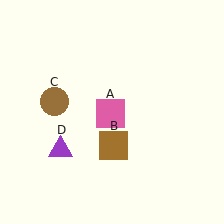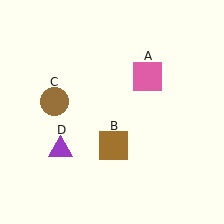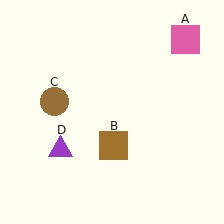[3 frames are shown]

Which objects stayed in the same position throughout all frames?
Brown square (object B) and brown circle (object C) and purple triangle (object D) remained stationary.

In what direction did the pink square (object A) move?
The pink square (object A) moved up and to the right.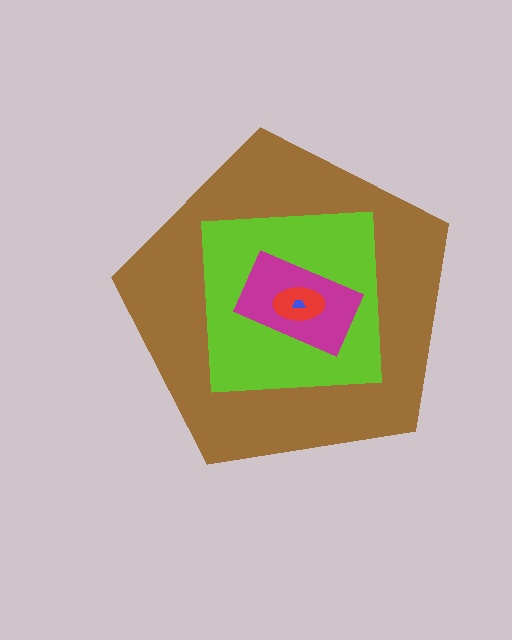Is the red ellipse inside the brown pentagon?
Yes.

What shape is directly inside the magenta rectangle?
The red ellipse.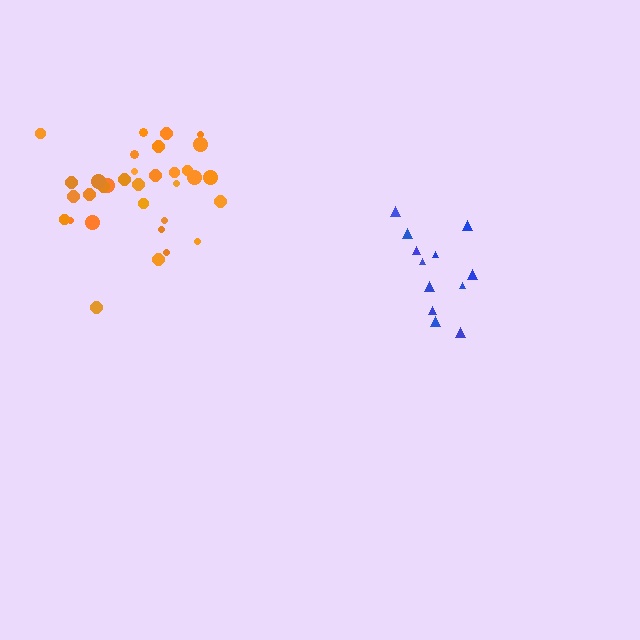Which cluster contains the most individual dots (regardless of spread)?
Orange (33).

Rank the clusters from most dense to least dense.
orange, blue.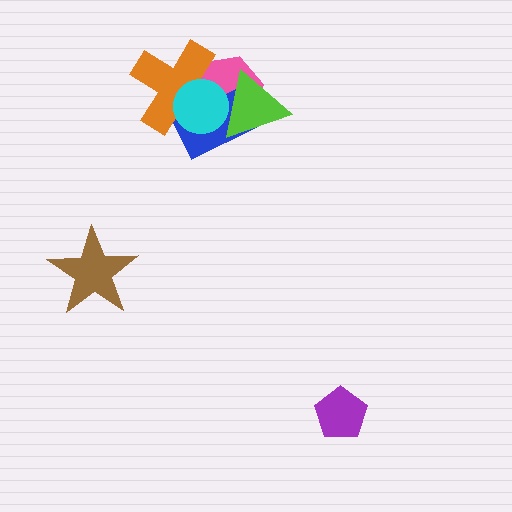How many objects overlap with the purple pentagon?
0 objects overlap with the purple pentagon.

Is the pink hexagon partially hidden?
Yes, it is partially covered by another shape.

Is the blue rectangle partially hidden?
Yes, it is partially covered by another shape.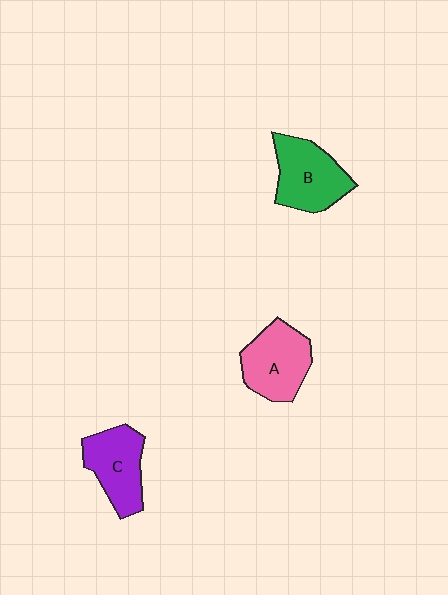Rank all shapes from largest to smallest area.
From largest to smallest: B (green), A (pink), C (purple).